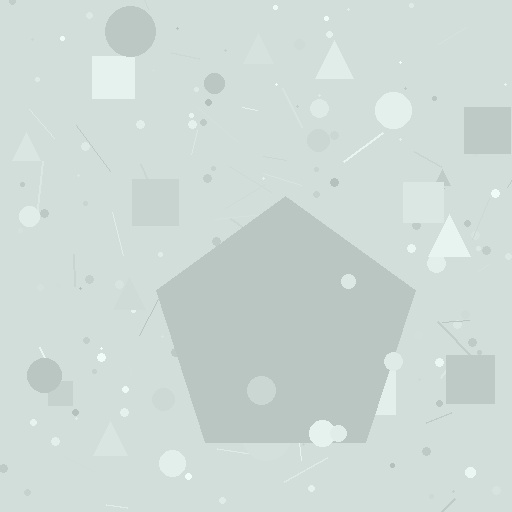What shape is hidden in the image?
A pentagon is hidden in the image.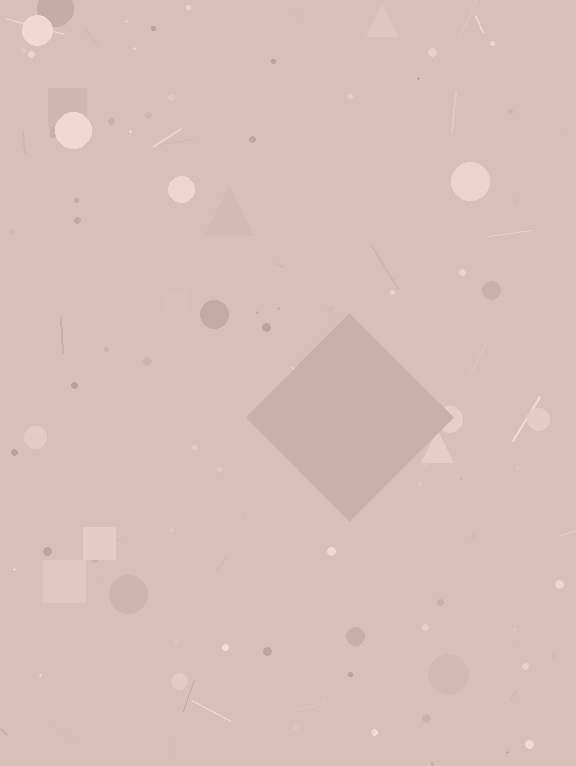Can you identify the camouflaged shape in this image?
The camouflaged shape is a diamond.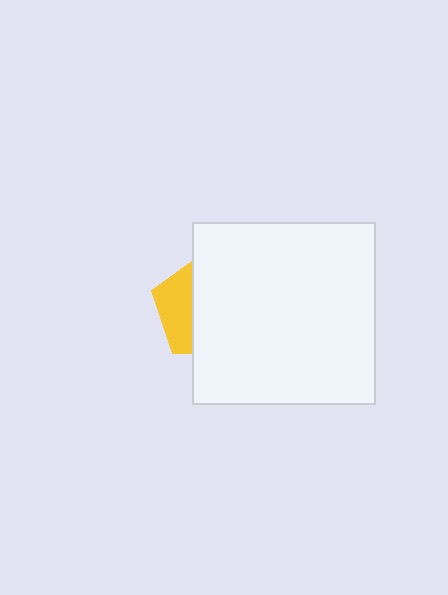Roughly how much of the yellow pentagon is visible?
A small part of it is visible (roughly 33%).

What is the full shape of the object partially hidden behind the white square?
The partially hidden object is a yellow pentagon.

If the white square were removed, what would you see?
You would see the complete yellow pentagon.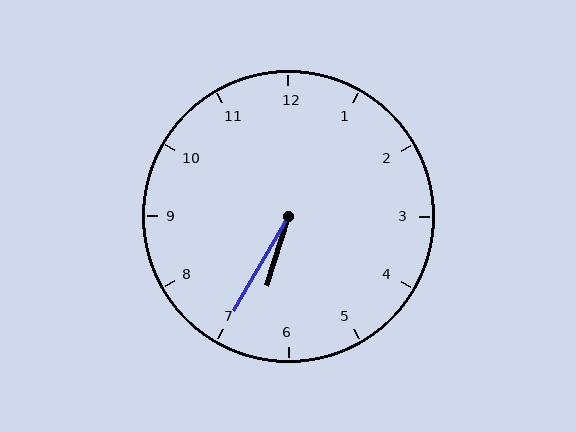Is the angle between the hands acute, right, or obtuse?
It is acute.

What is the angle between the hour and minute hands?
Approximately 12 degrees.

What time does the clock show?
6:35.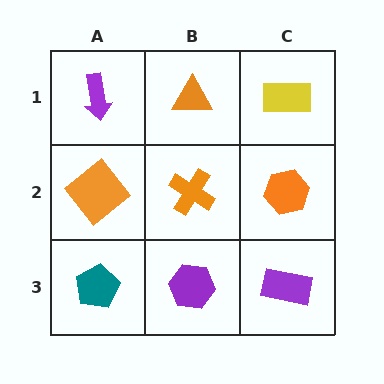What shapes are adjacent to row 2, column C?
A yellow rectangle (row 1, column C), a purple rectangle (row 3, column C), an orange cross (row 2, column B).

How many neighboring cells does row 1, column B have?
3.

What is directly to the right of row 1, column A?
An orange triangle.